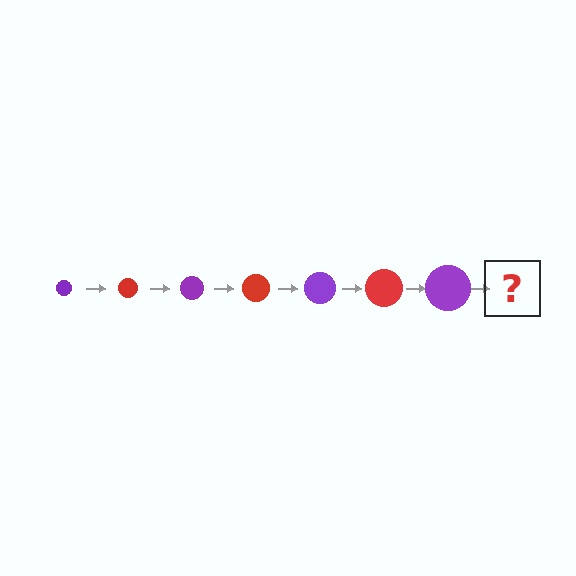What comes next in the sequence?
The next element should be a red circle, larger than the previous one.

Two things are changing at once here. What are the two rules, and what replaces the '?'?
The two rules are that the circle grows larger each step and the color cycles through purple and red. The '?' should be a red circle, larger than the previous one.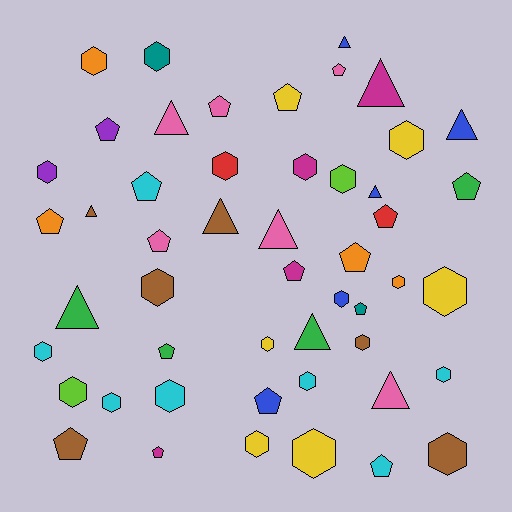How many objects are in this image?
There are 50 objects.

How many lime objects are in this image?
There are 2 lime objects.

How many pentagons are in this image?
There are 17 pentagons.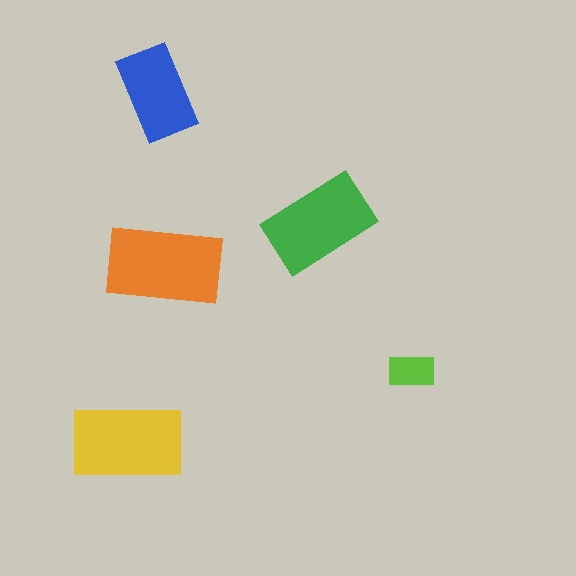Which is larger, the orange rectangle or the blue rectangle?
The orange one.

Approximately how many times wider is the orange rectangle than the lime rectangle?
About 2.5 times wider.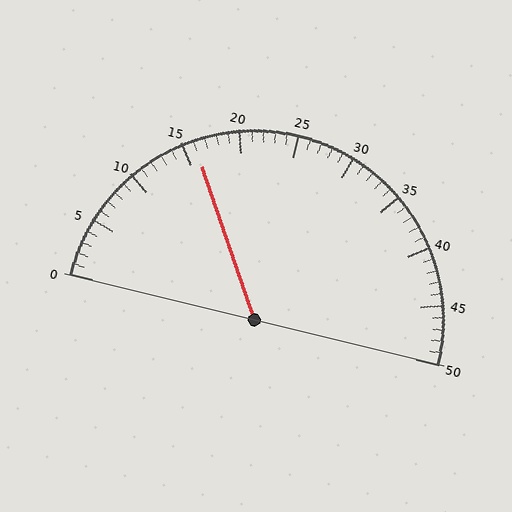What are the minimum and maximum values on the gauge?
The gauge ranges from 0 to 50.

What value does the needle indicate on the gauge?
The needle indicates approximately 16.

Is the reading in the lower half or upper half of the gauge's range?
The reading is in the lower half of the range (0 to 50).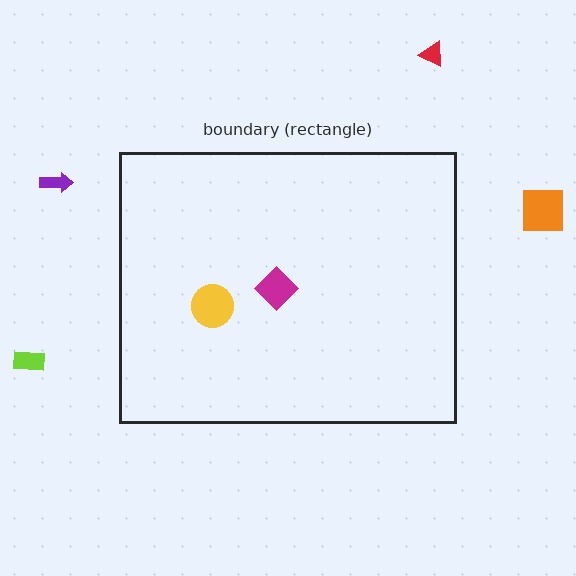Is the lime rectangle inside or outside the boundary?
Outside.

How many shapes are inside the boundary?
2 inside, 4 outside.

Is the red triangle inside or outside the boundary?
Outside.